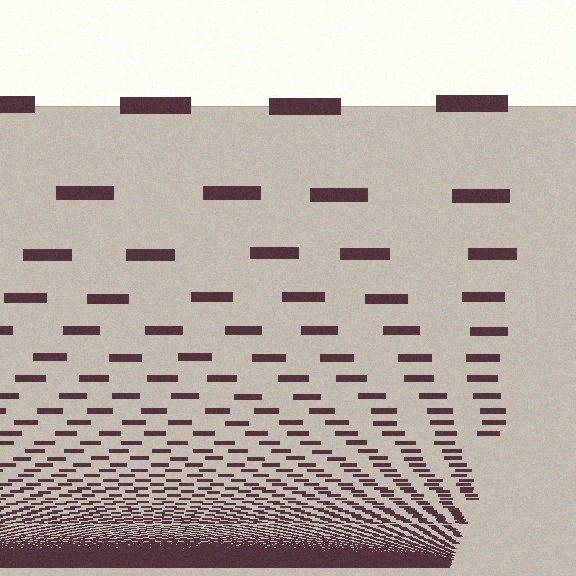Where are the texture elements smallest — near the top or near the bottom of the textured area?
Near the bottom.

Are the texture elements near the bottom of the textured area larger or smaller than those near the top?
Smaller. The gradient is inverted — elements near the bottom are smaller and denser.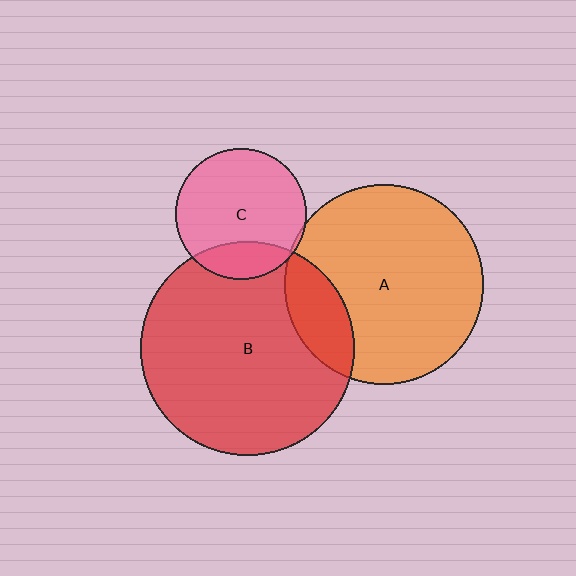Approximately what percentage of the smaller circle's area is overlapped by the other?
Approximately 15%.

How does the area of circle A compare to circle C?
Approximately 2.3 times.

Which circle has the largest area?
Circle B (red).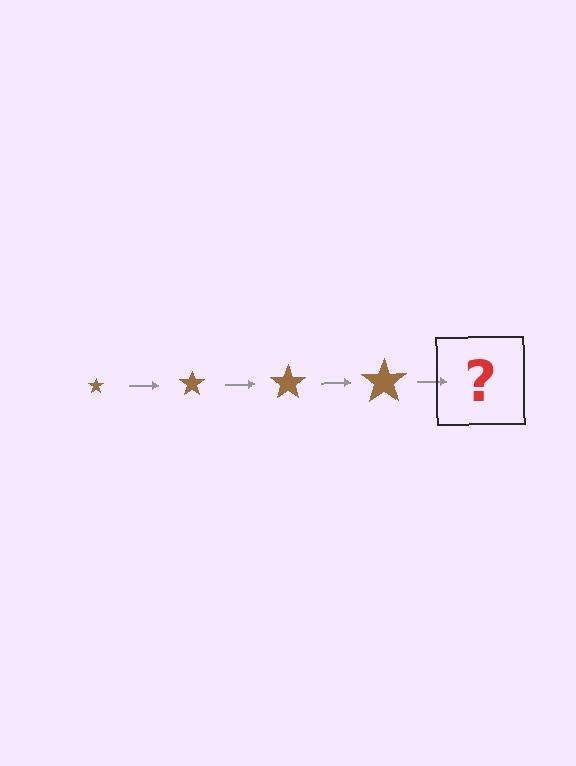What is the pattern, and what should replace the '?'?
The pattern is that the star gets progressively larger each step. The '?' should be a brown star, larger than the previous one.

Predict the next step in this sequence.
The next step is a brown star, larger than the previous one.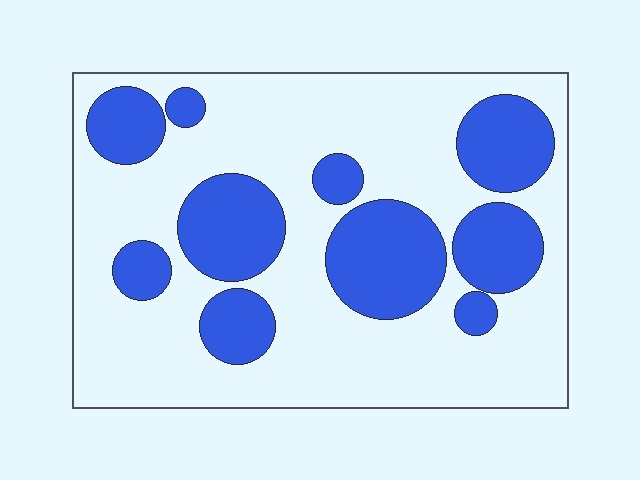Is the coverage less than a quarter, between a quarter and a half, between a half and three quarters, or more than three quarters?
Between a quarter and a half.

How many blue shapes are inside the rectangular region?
10.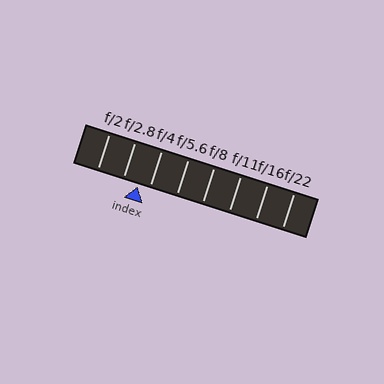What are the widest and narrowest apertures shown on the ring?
The widest aperture shown is f/2 and the narrowest is f/22.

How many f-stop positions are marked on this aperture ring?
There are 8 f-stop positions marked.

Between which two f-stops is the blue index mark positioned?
The index mark is between f/2.8 and f/4.